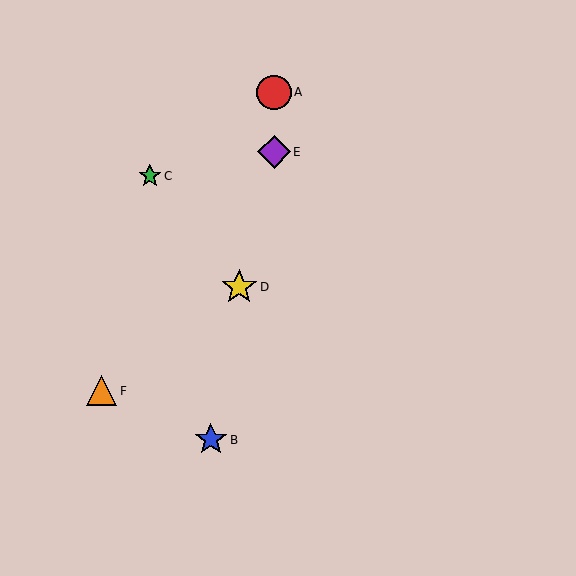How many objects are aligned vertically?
2 objects (A, E) are aligned vertically.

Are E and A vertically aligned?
Yes, both are at x≈274.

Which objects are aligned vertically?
Objects A, E are aligned vertically.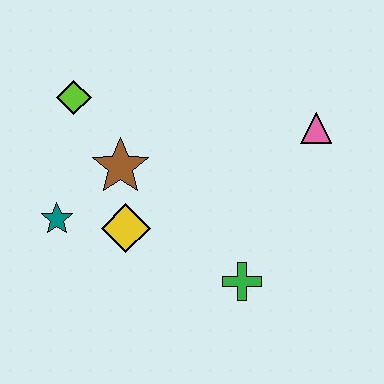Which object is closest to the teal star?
The yellow diamond is closest to the teal star.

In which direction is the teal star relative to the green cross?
The teal star is to the left of the green cross.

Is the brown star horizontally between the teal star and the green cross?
Yes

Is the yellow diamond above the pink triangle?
No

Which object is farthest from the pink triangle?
The teal star is farthest from the pink triangle.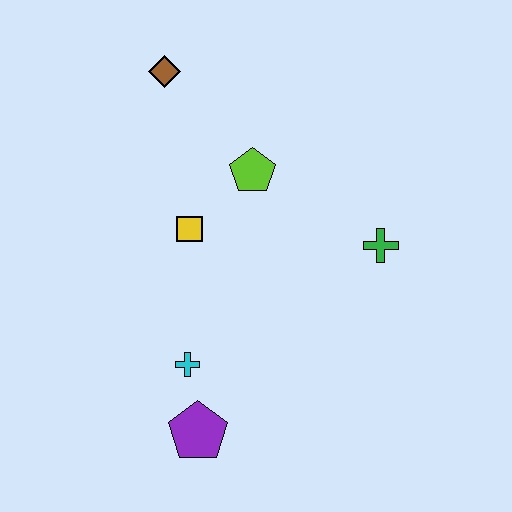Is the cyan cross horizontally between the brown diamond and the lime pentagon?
Yes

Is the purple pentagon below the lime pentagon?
Yes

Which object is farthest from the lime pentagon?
The purple pentagon is farthest from the lime pentagon.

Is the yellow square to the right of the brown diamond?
Yes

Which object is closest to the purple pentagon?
The cyan cross is closest to the purple pentagon.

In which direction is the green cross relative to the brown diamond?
The green cross is to the right of the brown diamond.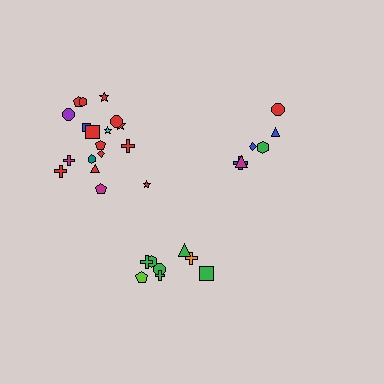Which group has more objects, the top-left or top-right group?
The top-left group.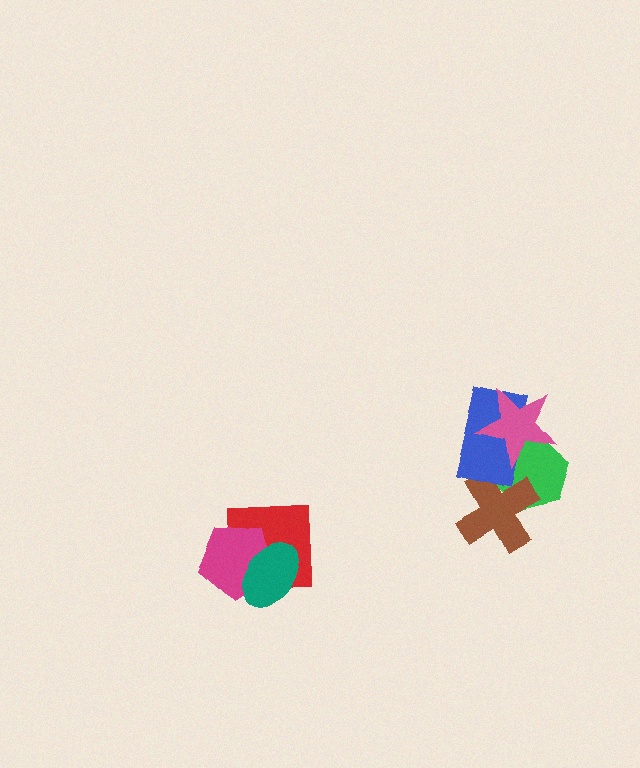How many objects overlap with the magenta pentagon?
2 objects overlap with the magenta pentagon.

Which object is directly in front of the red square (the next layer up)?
The magenta pentagon is directly in front of the red square.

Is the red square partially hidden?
Yes, it is partially covered by another shape.